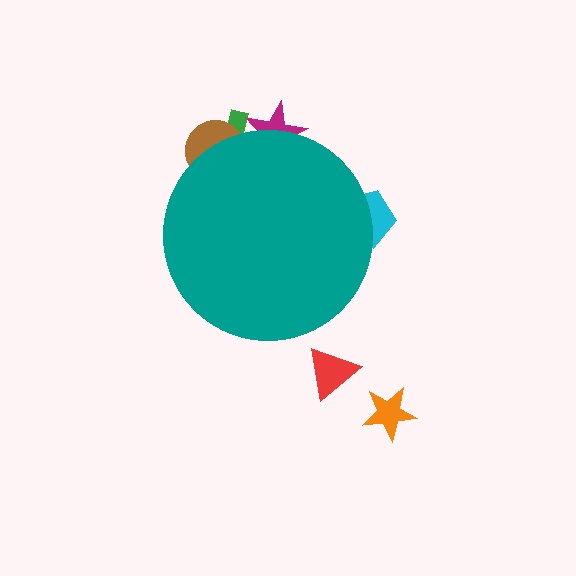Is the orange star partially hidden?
No, the orange star is fully visible.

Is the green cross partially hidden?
Yes, the green cross is partially hidden behind the teal circle.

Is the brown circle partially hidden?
Yes, the brown circle is partially hidden behind the teal circle.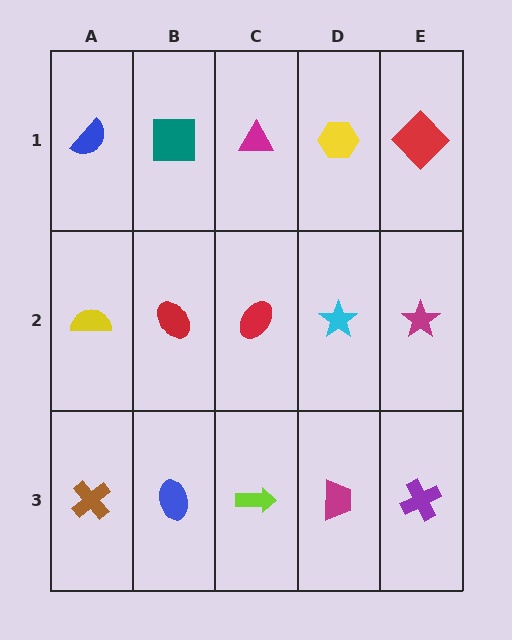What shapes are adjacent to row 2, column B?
A teal square (row 1, column B), a blue ellipse (row 3, column B), a yellow semicircle (row 2, column A), a red ellipse (row 2, column C).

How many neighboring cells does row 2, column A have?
3.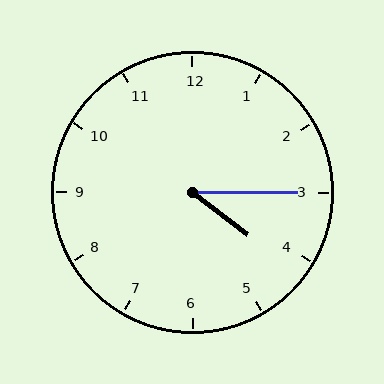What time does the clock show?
4:15.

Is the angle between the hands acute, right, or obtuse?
It is acute.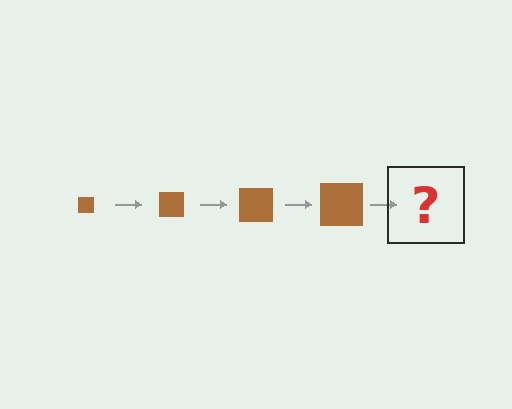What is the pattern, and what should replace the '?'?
The pattern is that the square gets progressively larger each step. The '?' should be a brown square, larger than the previous one.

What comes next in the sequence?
The next element should be a brown square, larger than the previous one.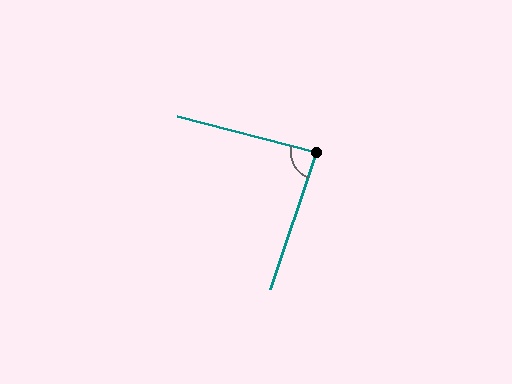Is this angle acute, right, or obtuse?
It is approximately a right angle.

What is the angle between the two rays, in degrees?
Approximately 86 degrees.